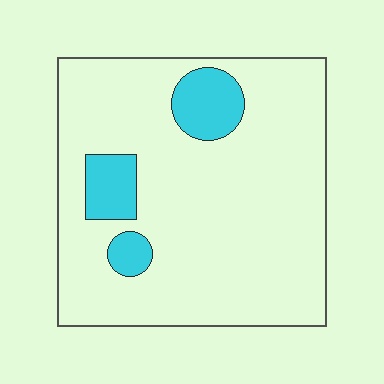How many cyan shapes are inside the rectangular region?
3.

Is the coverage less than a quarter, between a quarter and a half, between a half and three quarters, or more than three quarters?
Less than a quarter.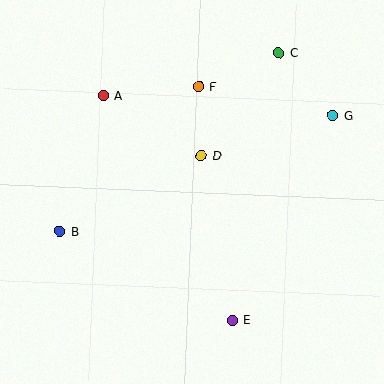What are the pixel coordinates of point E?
Point E is at (232, 320).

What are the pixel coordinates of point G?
Point G is at (333, 115).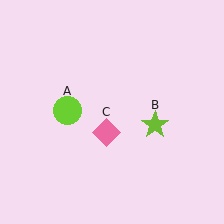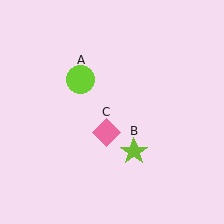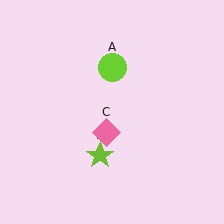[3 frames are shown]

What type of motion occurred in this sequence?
The lime circle (object A), lime star (object B) rotated clockwise around the center of the scene.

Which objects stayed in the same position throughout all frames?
Pink diamond (object C) remained stationary.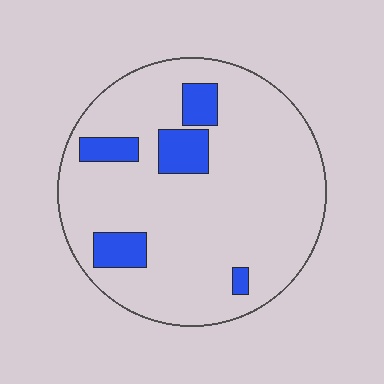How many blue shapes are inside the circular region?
5.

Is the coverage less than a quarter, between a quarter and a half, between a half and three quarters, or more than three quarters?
Less than a quarter.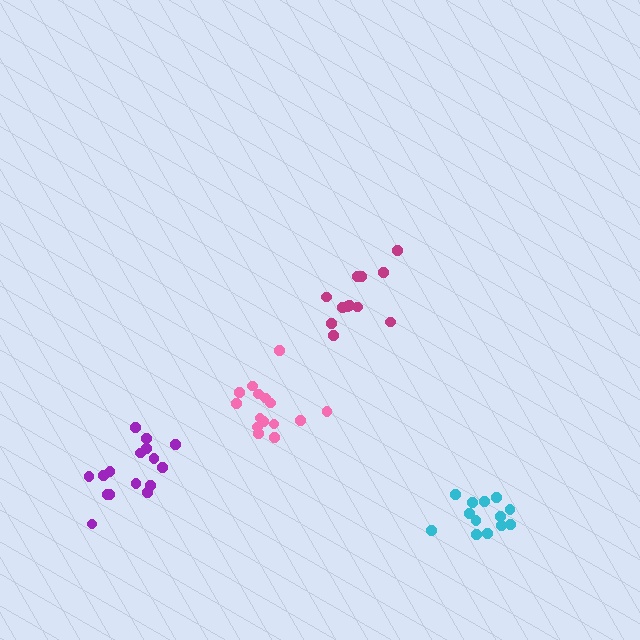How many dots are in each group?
Group 1: 15 dots, Group 2: 12 dots, Group 3: 16 dots, Group 4: 13 dots (56 total).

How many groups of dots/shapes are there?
There are 4 groups.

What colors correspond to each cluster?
The clusters are colored: pink, magenta, purple, cyan.